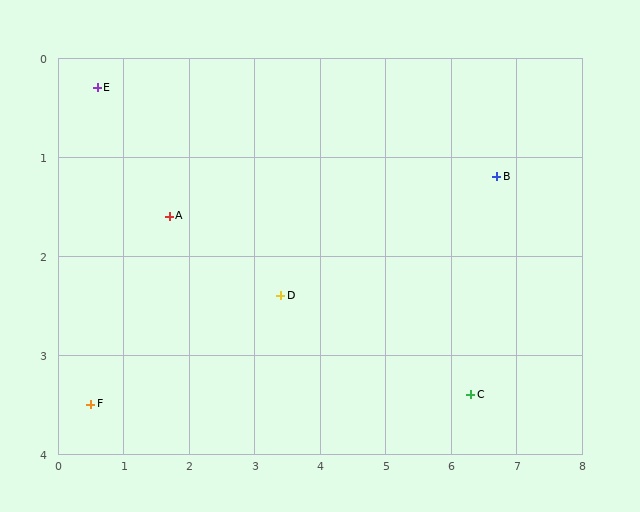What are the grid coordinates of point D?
Point D is at approximately (3.4, 2.4).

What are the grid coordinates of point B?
Point B is at approximately (6.7, 1.2).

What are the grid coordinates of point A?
Point A is at approximately (1.7, 1.6).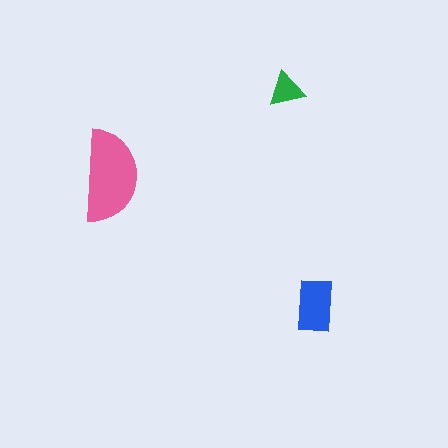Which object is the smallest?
The green triangle.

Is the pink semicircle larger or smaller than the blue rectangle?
Larger.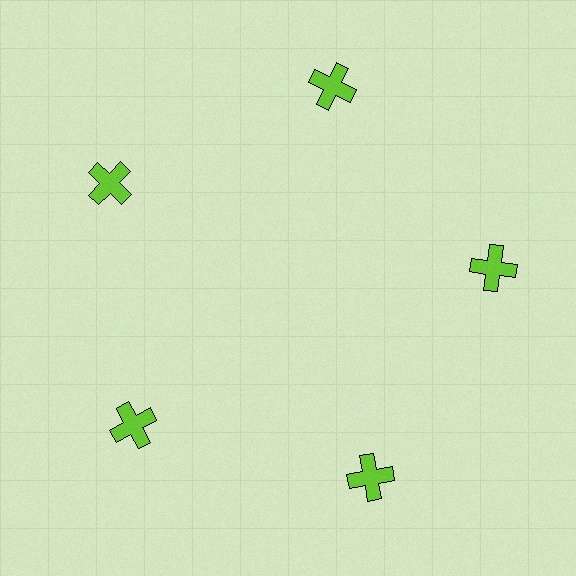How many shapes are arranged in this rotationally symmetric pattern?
There are 5 shapes, arranged in 5 groups of 1.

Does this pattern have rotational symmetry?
Yes, this pattern has 5-fold rotational symmetry. It looks the same after rotating 72 degrees around the center.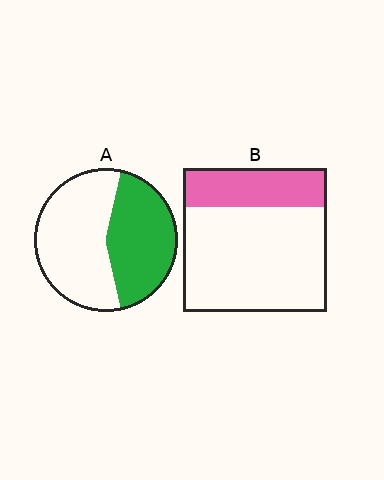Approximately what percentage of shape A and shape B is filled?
A is approximately 45% and B is approximately 25%.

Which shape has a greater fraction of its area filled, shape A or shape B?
Shape A.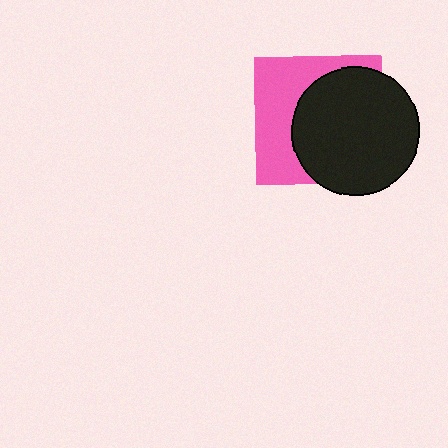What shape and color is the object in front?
The object in front is a black circle.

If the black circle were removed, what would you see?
You would see the complete pink square.